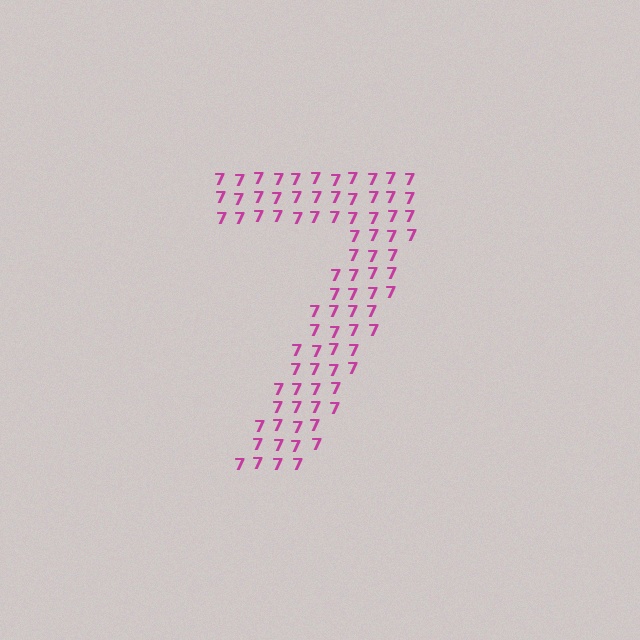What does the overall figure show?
The overall figure shows the digit 7.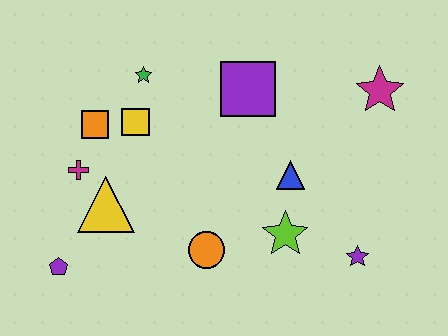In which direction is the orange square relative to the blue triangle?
The orange square is to the left of the blue triangle.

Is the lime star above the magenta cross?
No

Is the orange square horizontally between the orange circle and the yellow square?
No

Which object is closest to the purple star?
The lime star is closest to the purple star.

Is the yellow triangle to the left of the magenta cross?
No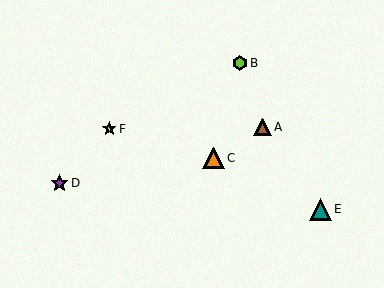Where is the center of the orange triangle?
The center of the orange triangle is at (214, 158).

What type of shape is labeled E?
Shape E is a teal triangle.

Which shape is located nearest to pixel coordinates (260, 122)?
The brown triangle (labeled A) at (262, 127) is nearest to that location.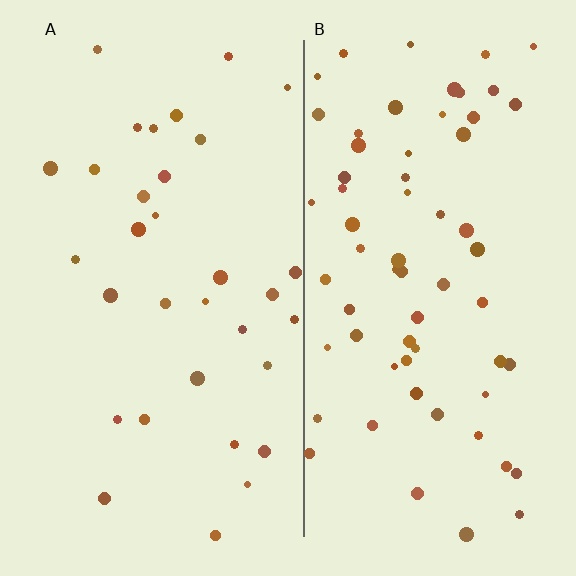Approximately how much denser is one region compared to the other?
Approximately 2.1× — region B over region A.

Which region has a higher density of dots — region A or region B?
B (the right).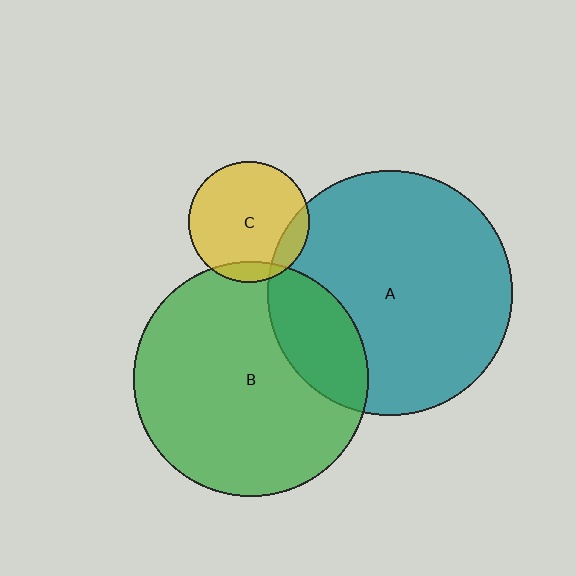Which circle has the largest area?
Circle A (teal).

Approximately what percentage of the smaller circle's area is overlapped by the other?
Approximately 15%.